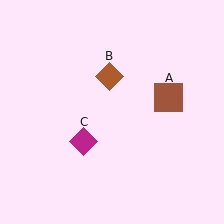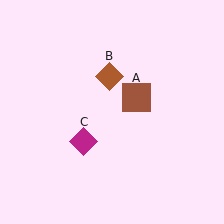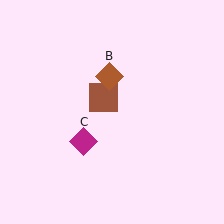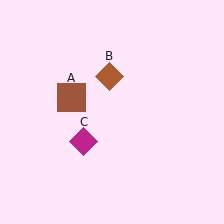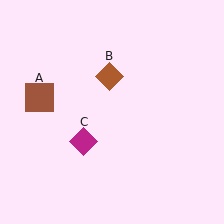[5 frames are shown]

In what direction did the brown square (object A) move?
The brown square (object A) moved left.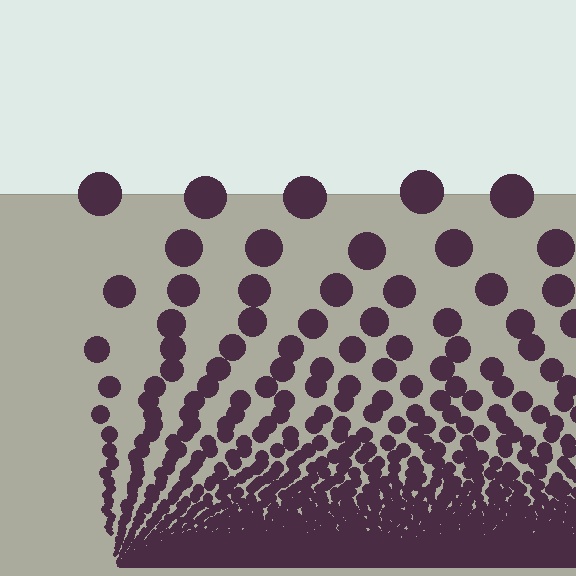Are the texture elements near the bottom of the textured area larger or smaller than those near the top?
Smaller. The gradient is inverted — elements near the bottom are smaller and denser.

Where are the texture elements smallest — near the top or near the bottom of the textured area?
Near the bottom.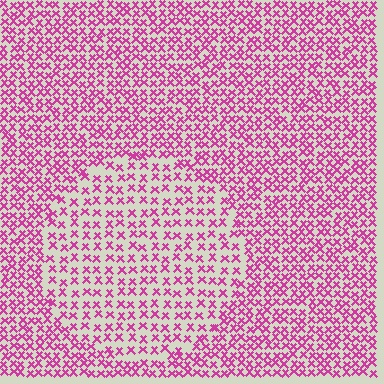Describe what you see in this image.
The image contains small magenta elements arranged at two different densities. A circle-shaped region is visible where the elements are less densely packed than the surrounding area.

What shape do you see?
I see a circle.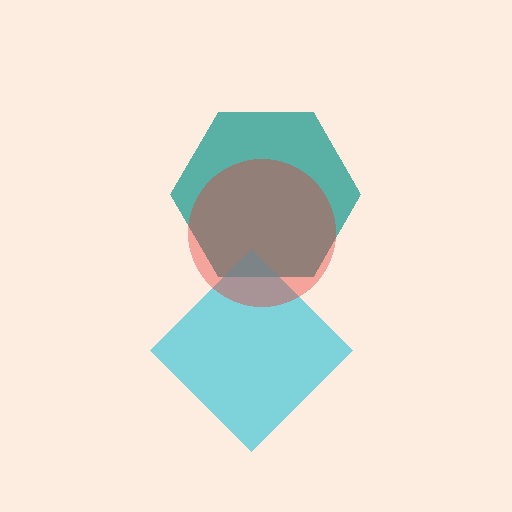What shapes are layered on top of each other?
The layered shapes are: a teal hexagon, a cyan diamond, a red circle.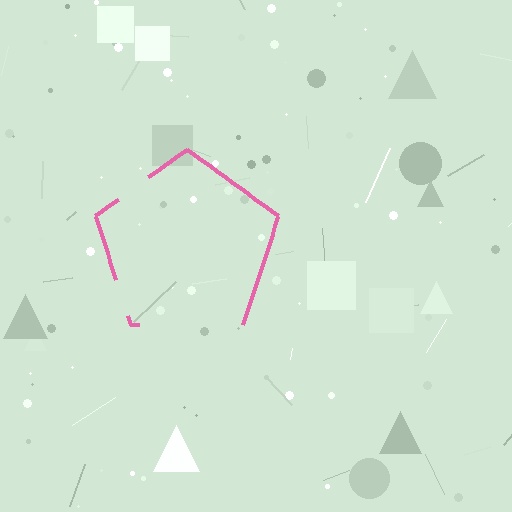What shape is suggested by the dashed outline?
The dashed outline suggests a pentagon.